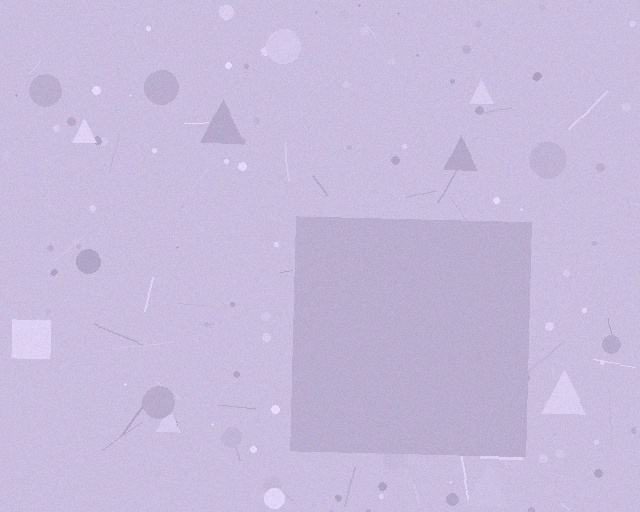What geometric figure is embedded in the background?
A square is embedded in the background.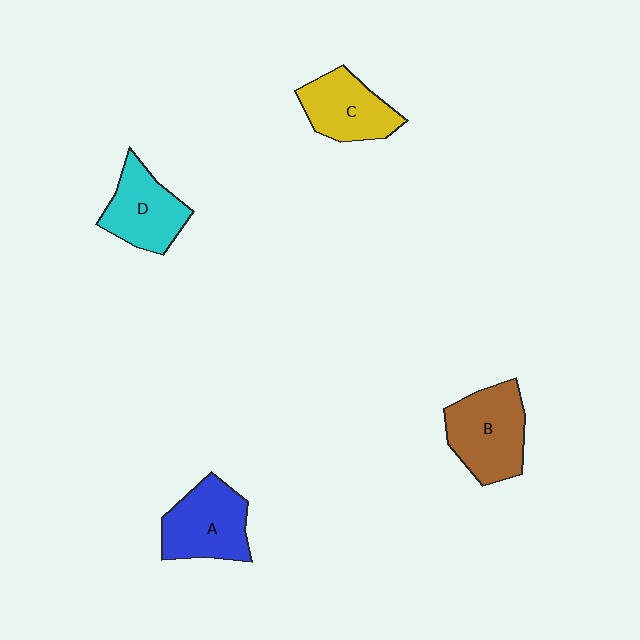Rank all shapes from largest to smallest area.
From largest to smallest: B (brown), A (blue), D (cyan), C (yellow).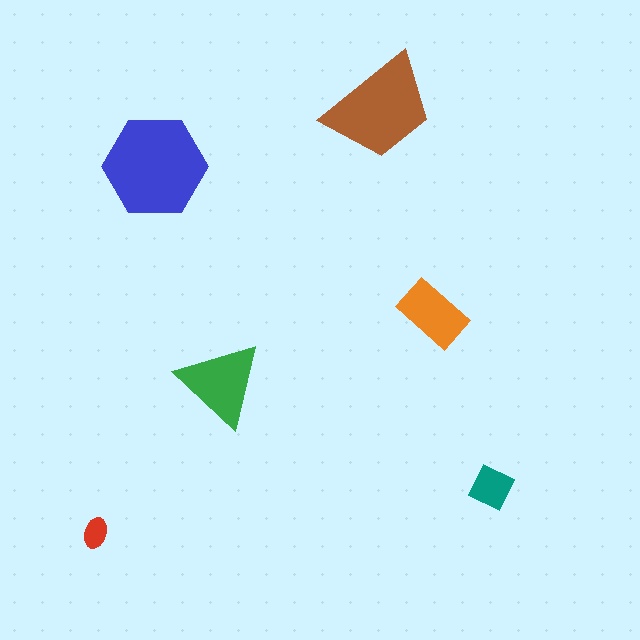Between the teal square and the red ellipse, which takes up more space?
The teal square.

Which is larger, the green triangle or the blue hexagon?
The blue hexagon.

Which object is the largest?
The blue hexagon.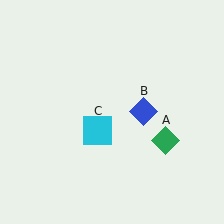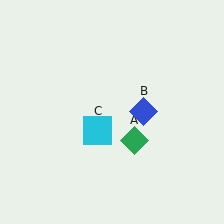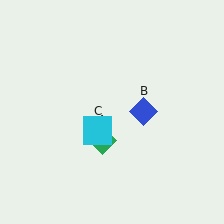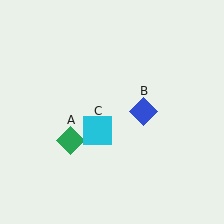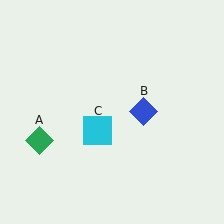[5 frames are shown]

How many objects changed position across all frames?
1 object changed position: green diamond (object A).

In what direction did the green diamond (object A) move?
The green diamond (object A) moved left.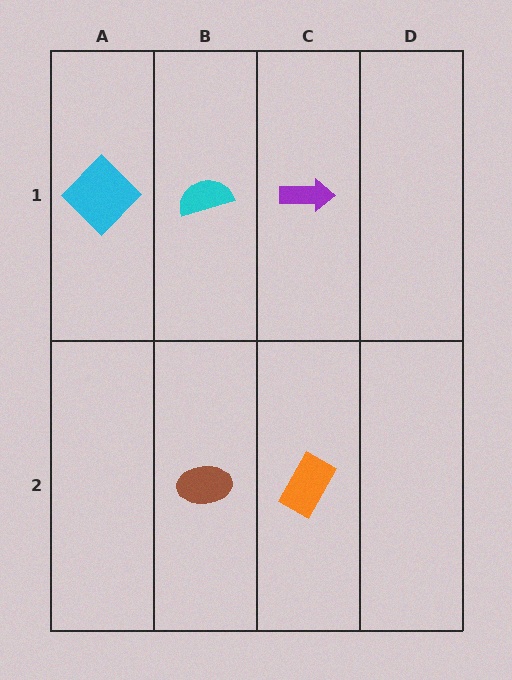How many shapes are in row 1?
3 shapes.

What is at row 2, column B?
A brown ellipse.